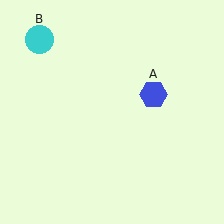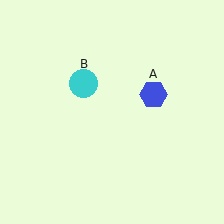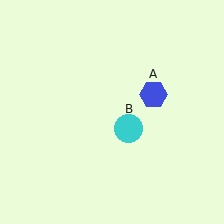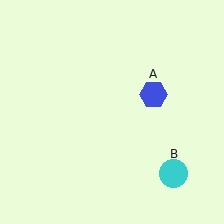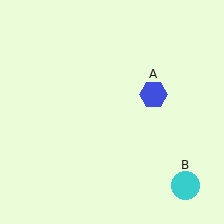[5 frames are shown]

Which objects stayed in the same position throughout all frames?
Blue hexagon (object A) remained stationary.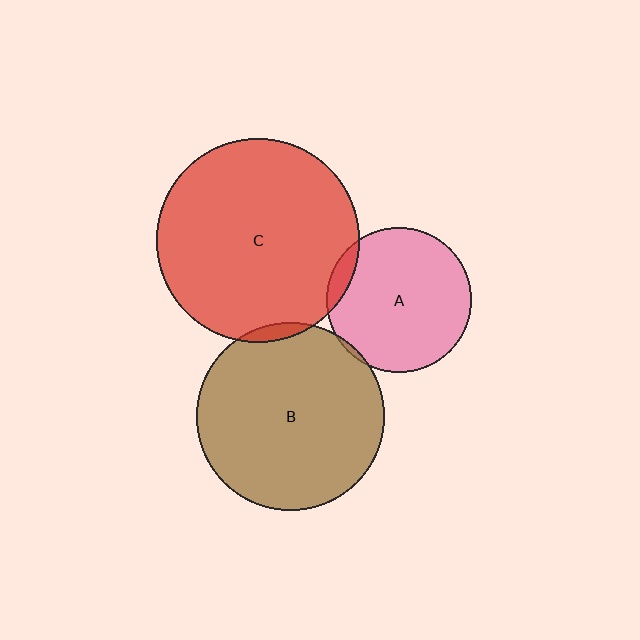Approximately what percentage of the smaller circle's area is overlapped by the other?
Approximately 5%.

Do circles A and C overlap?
Yes.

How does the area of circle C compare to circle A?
Approximately 2.0 times.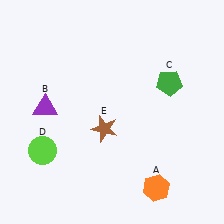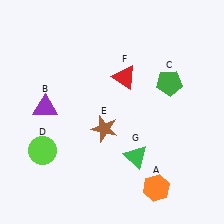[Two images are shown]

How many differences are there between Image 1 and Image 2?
There are 2 differences between the two images.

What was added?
A red triangle (F), a green triangle (G) were added in Image 2.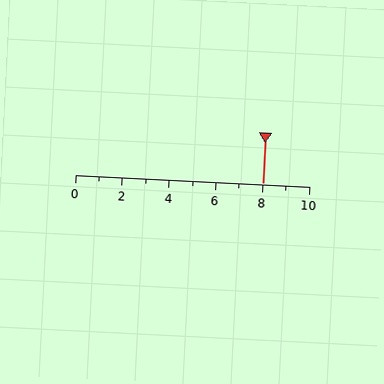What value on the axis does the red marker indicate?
The marker indicates approximately 8.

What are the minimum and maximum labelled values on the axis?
The axis runs from 0 to 10.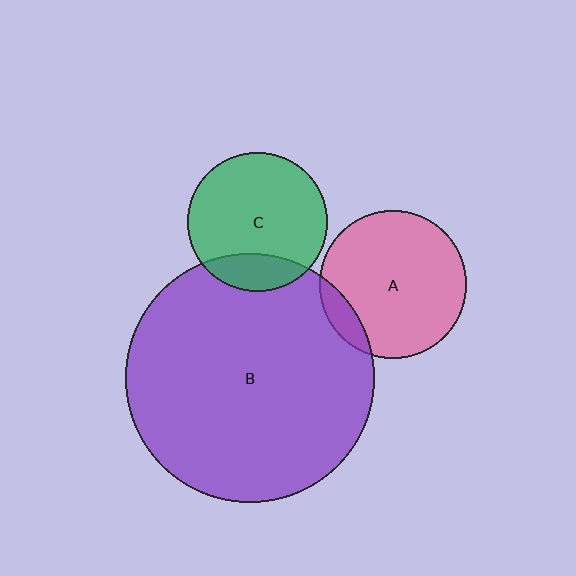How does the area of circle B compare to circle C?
Approximately 3.2 times.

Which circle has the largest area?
Circle B (purple).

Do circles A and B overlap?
Yes.